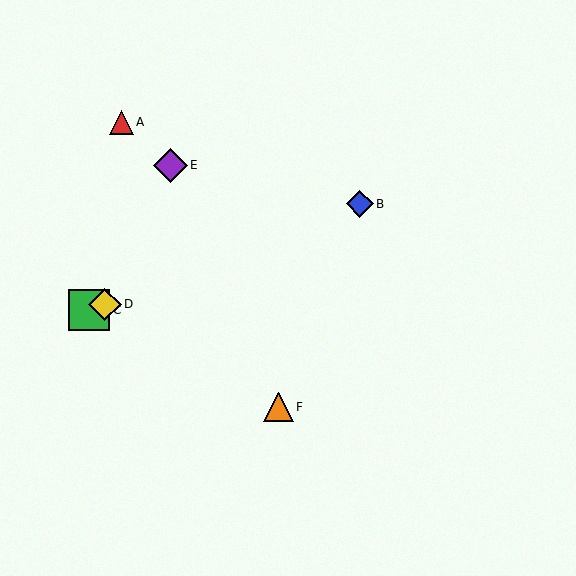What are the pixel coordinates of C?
Object C is at (89, 310).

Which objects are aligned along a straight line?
Objects B, C, D are aligned along a straight line.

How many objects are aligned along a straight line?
3 objects (B, C, D) are aligned along a straight line.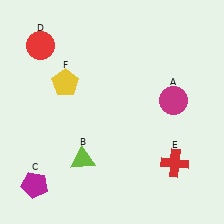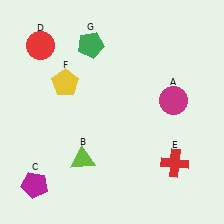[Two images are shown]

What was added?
A green pentagon (G) was added in Image 2.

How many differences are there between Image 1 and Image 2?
There is 1 difference between the two images.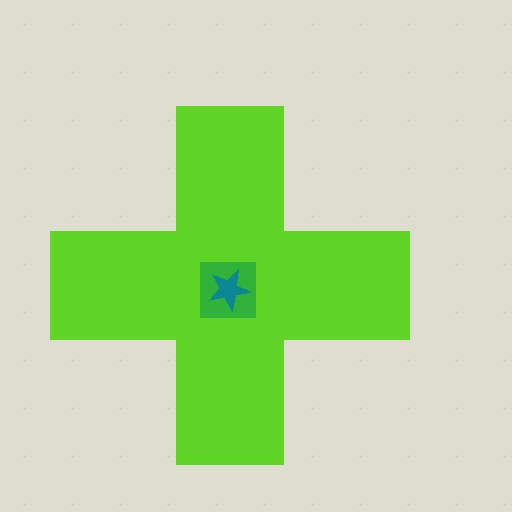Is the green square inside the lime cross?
Yes.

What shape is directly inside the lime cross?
The green square.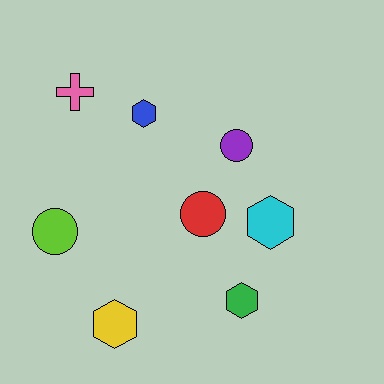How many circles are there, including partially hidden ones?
There are 3 circles.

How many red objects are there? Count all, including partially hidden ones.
There is 1 red object.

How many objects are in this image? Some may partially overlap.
There are 8 objects.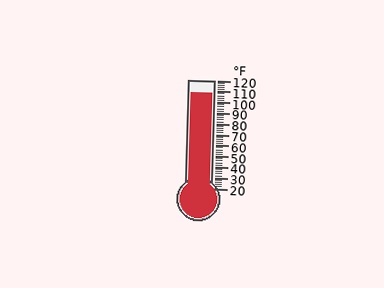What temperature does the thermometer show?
The thermometer shows approximately 108°F.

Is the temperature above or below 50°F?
The temperature is above 50°F.